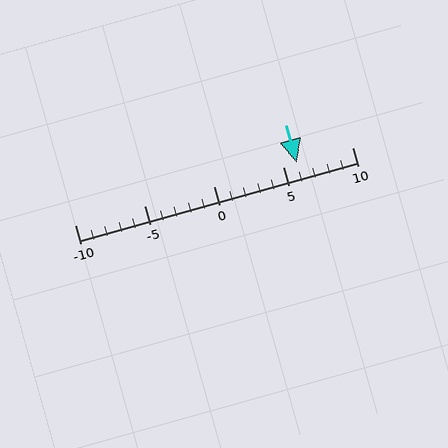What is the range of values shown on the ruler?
The ruler shows values from -10 to 10.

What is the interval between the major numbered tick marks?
The major tick marks are spaced 5 units apart.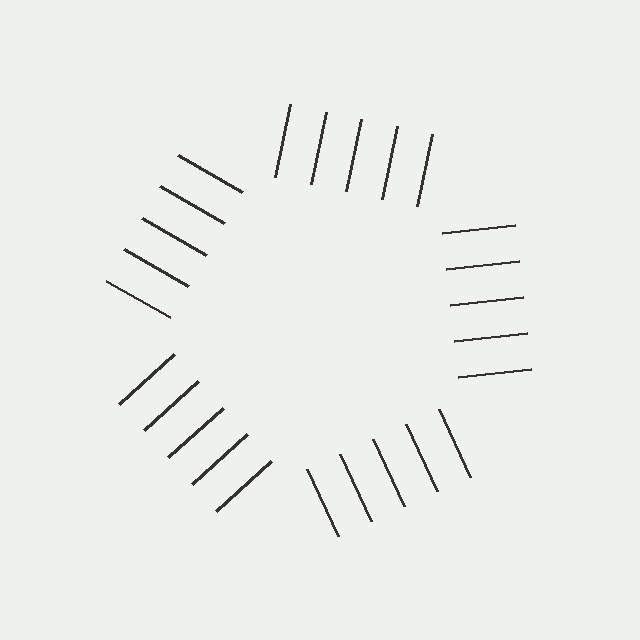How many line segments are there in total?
25 — 5 along each of the 5 edges.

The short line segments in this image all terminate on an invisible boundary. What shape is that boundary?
An illusory pentagon — the line segments terminate on its edges but no continuous stroke is drawn.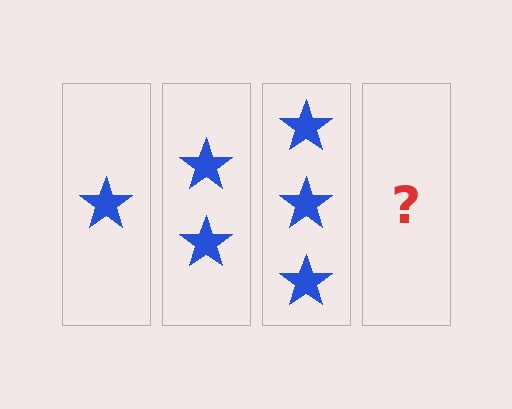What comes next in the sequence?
The next element should be 4 stars.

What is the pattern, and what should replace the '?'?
The pattern is that each step adds one more star. The '?' should be 4 stars.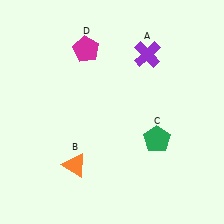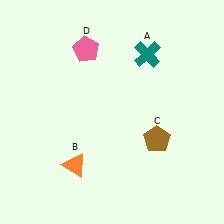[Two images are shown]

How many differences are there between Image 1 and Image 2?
There are 3 differences between the two images.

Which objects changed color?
A changed from purple to teal. C changed from green to brown. D changed from magenta to pink.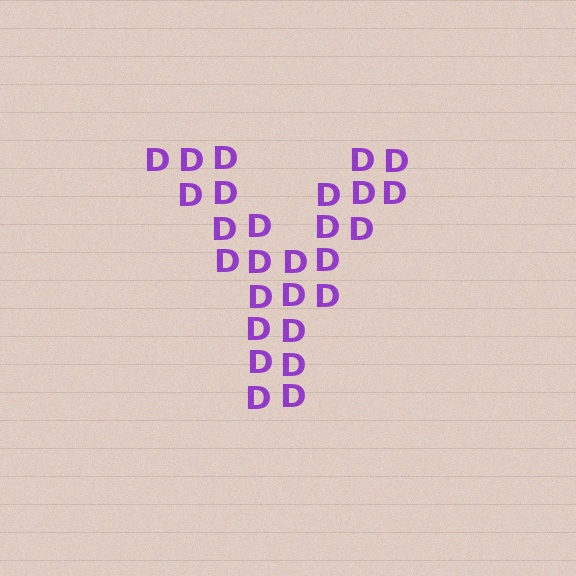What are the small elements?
The small elements are letter D's.